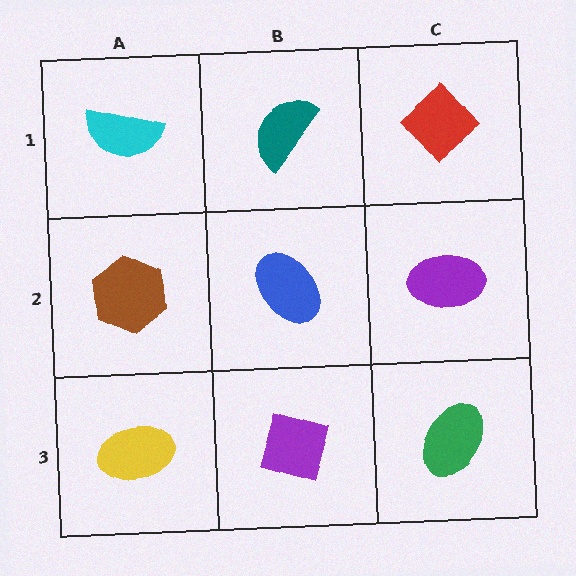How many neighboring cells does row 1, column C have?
2.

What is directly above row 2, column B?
A teal semicircle.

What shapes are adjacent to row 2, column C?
A red diamond (row 1, column C), a green ellipse (row 3, column C), a blue ellipse (row 2, column B).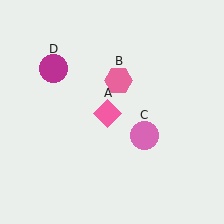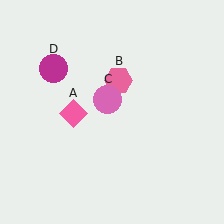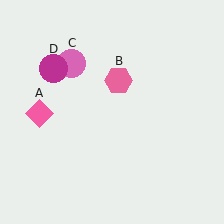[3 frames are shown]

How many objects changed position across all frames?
2 objects changed position: pink diamond (object A), pink circle (object C).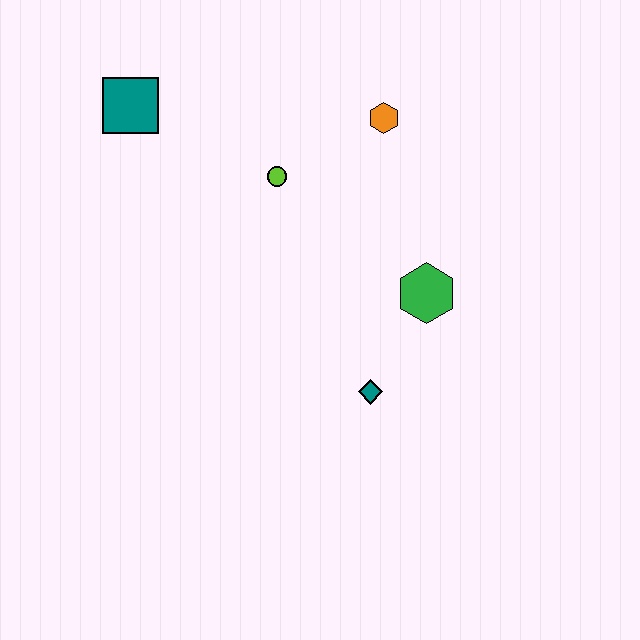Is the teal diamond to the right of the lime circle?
Yes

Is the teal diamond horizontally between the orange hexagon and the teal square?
Yes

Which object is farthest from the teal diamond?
The teal square is farthest from the teal diamond.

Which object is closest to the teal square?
The lime circle is closest to the teal square.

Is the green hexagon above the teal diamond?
Yes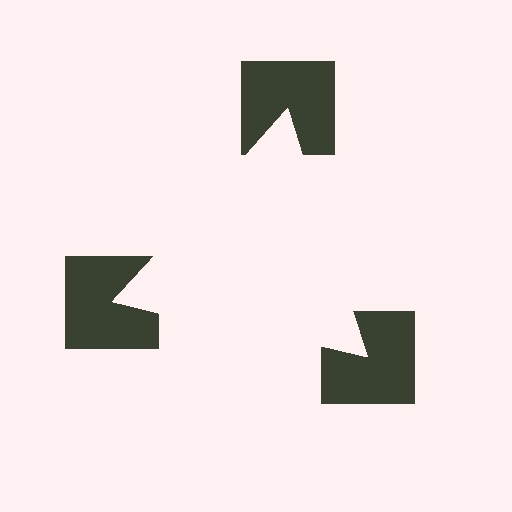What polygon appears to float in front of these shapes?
An illusory triangle — its edges are inferred from the aligned wedge cuts in the notched squares, not physically drawn.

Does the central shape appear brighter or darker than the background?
It typically appears slightly brighter than the background, even though no actual brightness change is drawn.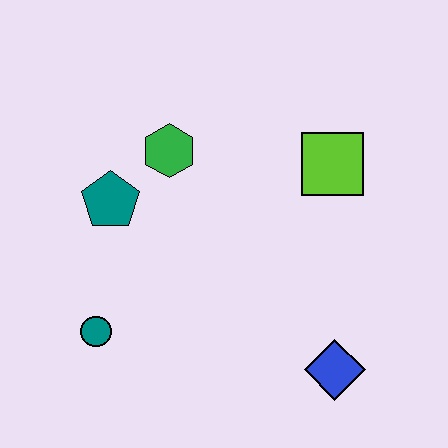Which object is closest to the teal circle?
The teal pentagon is closest to the teal circle.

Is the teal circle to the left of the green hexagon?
Yes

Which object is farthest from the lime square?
The teal circle is farthest from the lime square.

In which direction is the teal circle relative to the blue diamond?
The teal circle is to the left of the blue diamond.